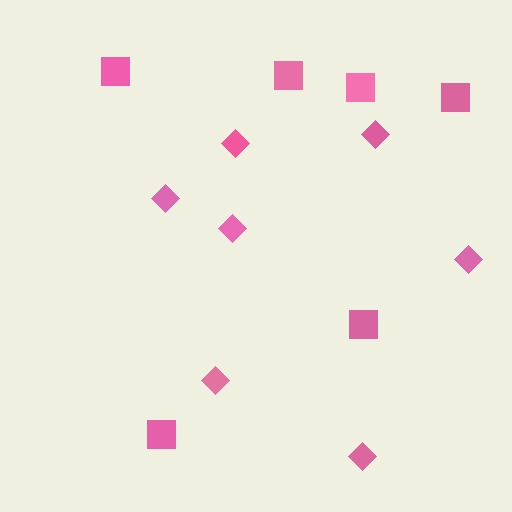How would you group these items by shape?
There are 2 groups: one group of diamonds (7) and one group of squares (6).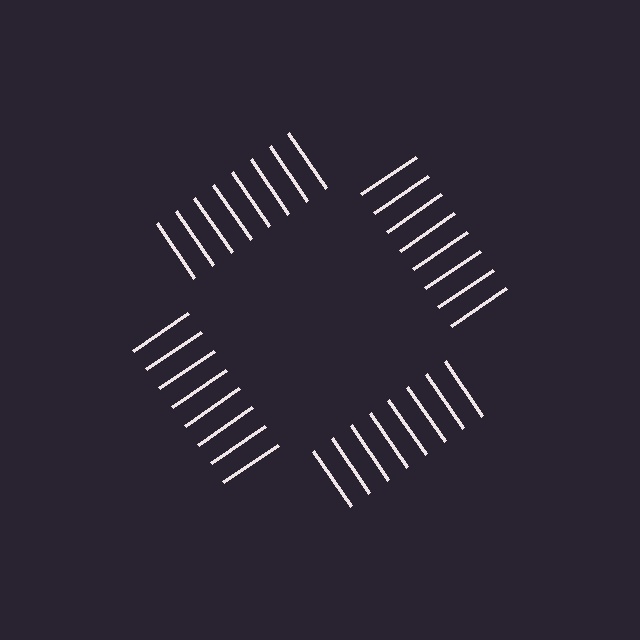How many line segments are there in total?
32 — 8 along each of the 4 edges.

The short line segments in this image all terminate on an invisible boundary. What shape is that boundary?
An illusory square — the line segments terminate on its edges but no continuous stroke is drawn.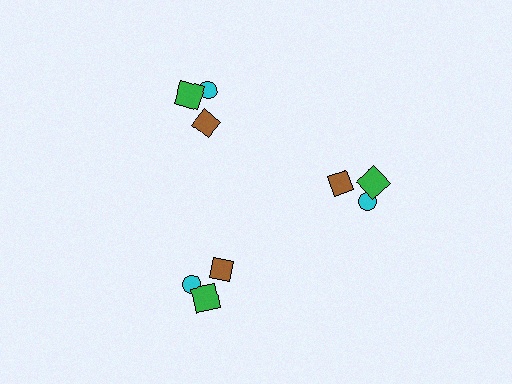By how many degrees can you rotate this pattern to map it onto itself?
The pattern maps onto itself every 120 degrees of rotation.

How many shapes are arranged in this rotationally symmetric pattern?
There are 9 shapes, arranged in 3 groups of 3.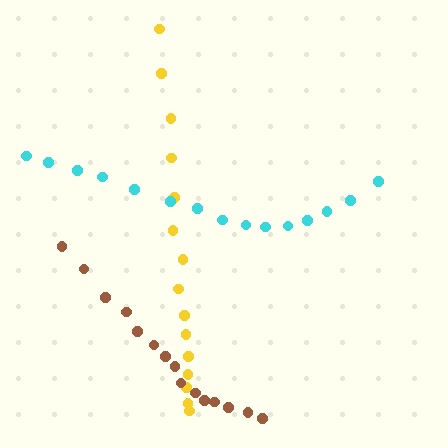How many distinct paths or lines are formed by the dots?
There are 3 distinct paths.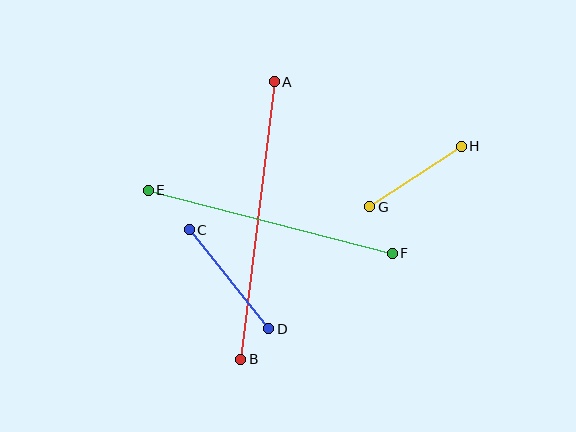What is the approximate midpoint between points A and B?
The midpoint is at approximately (257, 221) pixels.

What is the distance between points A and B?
The distance is approximately 279 pixels.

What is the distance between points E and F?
The distance is approximately 252 pixels.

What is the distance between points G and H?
The distance is approximately 110 pixels.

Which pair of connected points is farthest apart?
Points A and B are farthest apart.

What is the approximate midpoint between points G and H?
The midpoint is at approximately (415, 176) pixels.